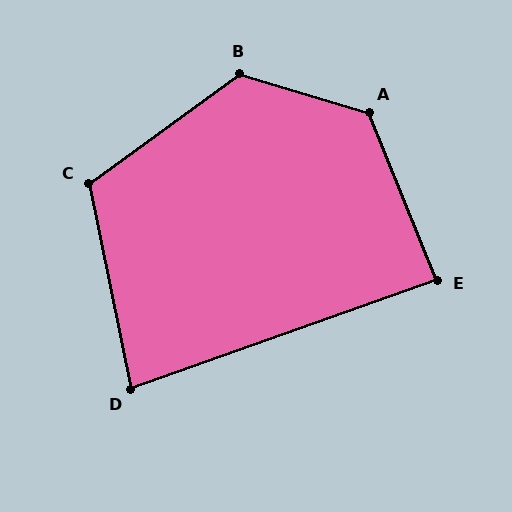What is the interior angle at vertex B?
Approximately 128 degrees (obtuse).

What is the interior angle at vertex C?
Approximately 114 degrees (obtuse).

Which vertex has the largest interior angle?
A, at approximately 129 degrees.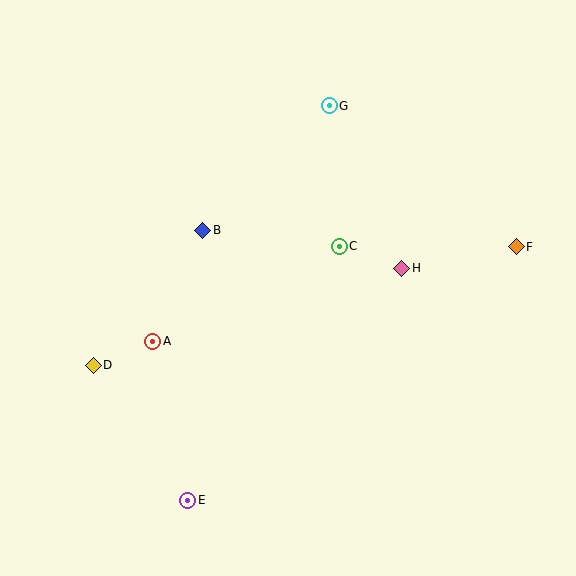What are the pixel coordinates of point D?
Point D is at (93, 365).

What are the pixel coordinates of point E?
Point E is at (188, 500).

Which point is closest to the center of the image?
Point C at (339, 246) is closest to the center.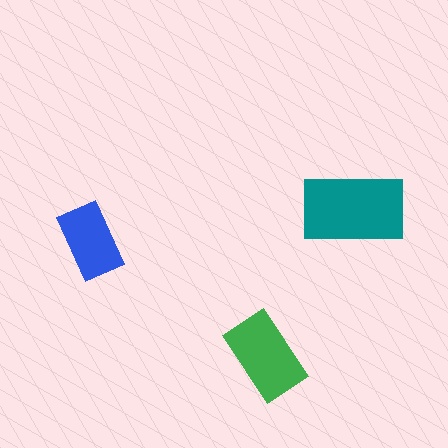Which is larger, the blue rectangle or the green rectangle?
The green one.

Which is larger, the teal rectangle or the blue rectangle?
The teal one.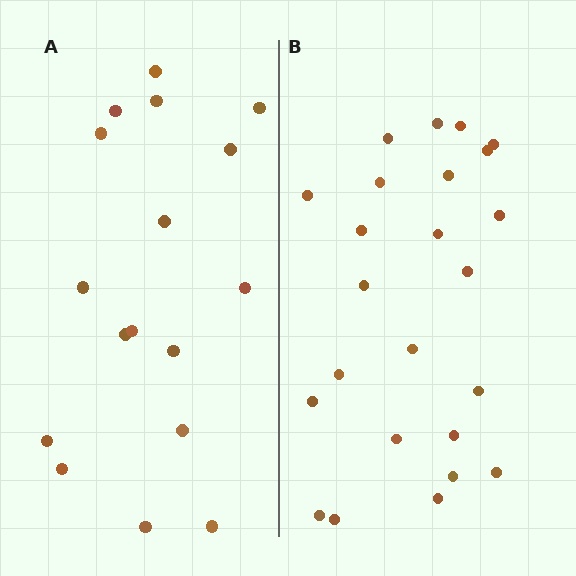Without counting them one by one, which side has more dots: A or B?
Region B (the right region) has more dots.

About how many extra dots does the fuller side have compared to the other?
Region B has roughly 8 or so more dots than region A.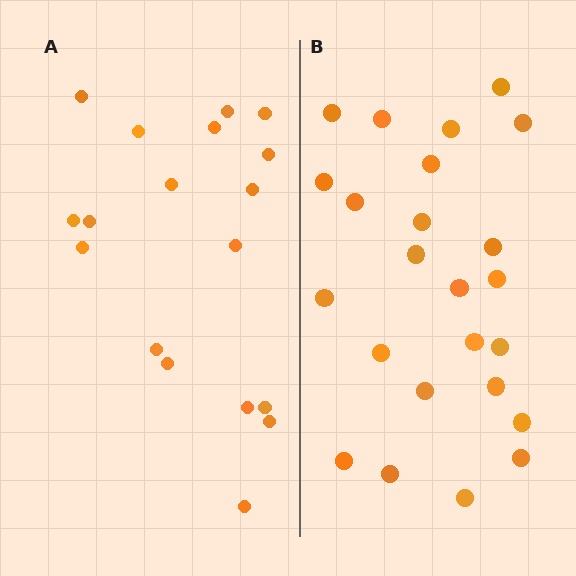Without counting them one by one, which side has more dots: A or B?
Region B (the right region) has more dots.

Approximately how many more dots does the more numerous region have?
Region B has about 6 more dots than region A.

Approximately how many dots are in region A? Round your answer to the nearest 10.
About 20 dots. (The exact count is 18, which rounds to 20.)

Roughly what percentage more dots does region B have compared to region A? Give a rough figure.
About 35% more.